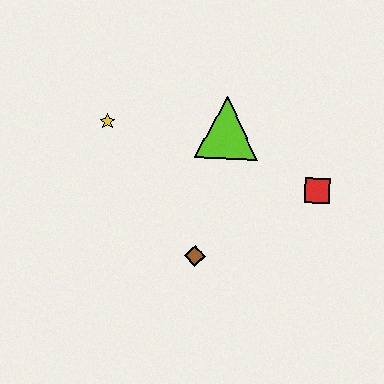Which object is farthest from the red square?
The yellow star is farthest from the red square.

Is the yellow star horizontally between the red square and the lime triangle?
No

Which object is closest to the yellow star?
The lime triangle is closest to the yellow star.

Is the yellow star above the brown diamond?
Yes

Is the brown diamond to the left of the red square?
Yes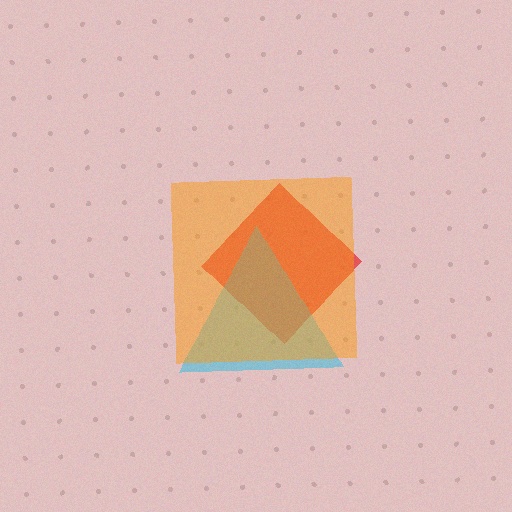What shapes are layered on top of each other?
The layered shapes are: a red diamond, a cyan triangle, an orange square.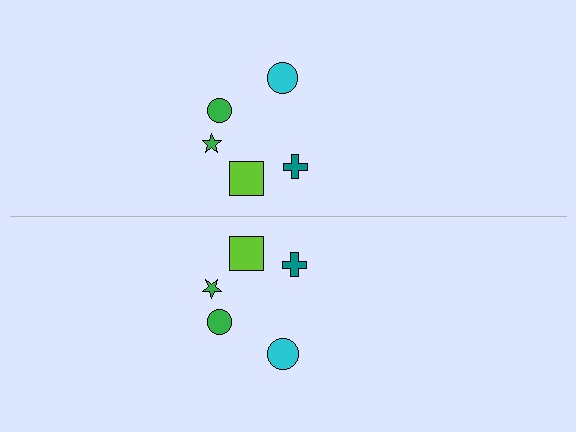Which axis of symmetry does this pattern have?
The pattern has a horizontal axis of symmetry running through the center of the image.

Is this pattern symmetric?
Yes, this pattern has bilateral (reflection) symmetry.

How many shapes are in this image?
There are 10 shapes in this image.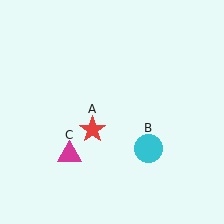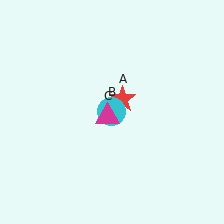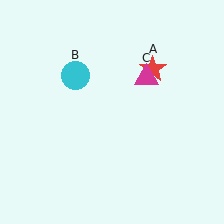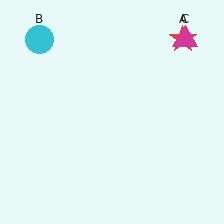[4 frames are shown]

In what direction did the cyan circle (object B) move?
The cyan circle (object B) moved up and to the left.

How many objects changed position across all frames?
3 objects changed position: red star (object A), cyan circle (object B), magenta triangle (object C).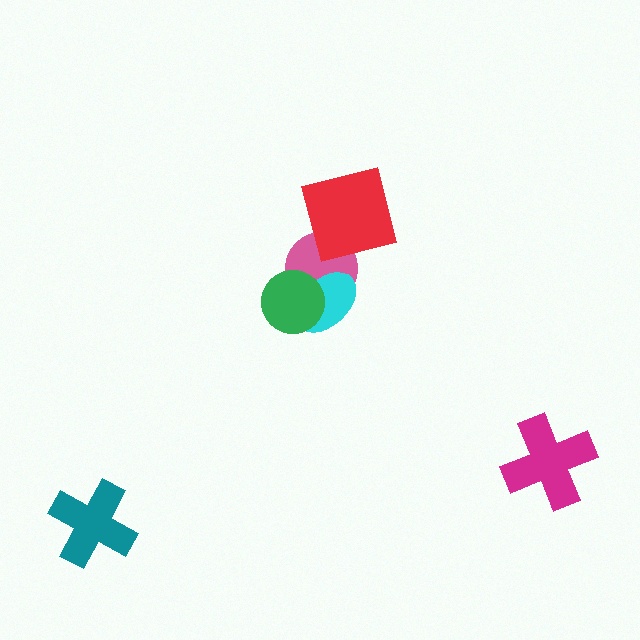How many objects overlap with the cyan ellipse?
2 objects overlap with the cyan ellipse.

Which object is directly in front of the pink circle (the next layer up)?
The cyan ellipse is directly in front of the pink circle.